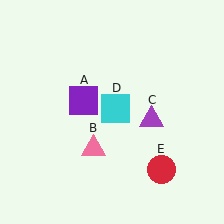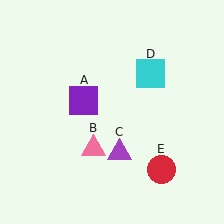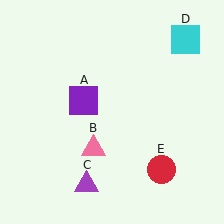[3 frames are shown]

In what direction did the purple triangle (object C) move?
The purple triangle (object C) moved down and to the left.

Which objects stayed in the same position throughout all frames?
Purple square (object A) and pink triangle (object B) and red circle (object E) remained stationary.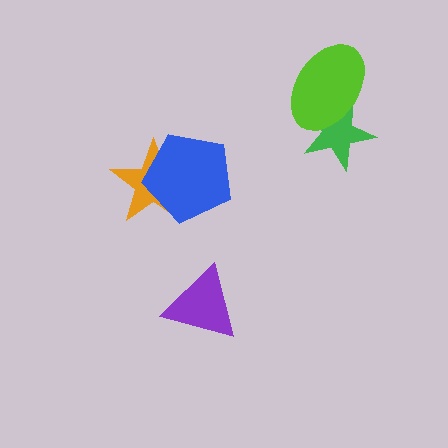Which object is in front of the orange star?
The blue pentagon is in front of the orange star.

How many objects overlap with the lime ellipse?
1 object overlaps with the lime ellipse.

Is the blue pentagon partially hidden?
No, no other shape covers it.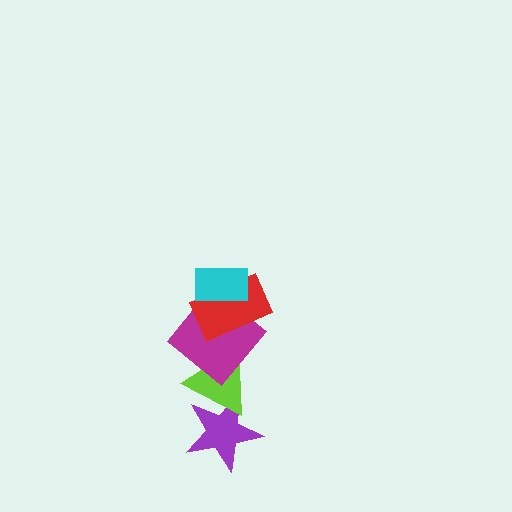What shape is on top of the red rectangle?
The cyan rectangle is on top of the red rectangle.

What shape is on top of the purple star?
The lime triangle is on top of the purple star.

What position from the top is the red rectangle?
The red rectangle is 2nd from the top.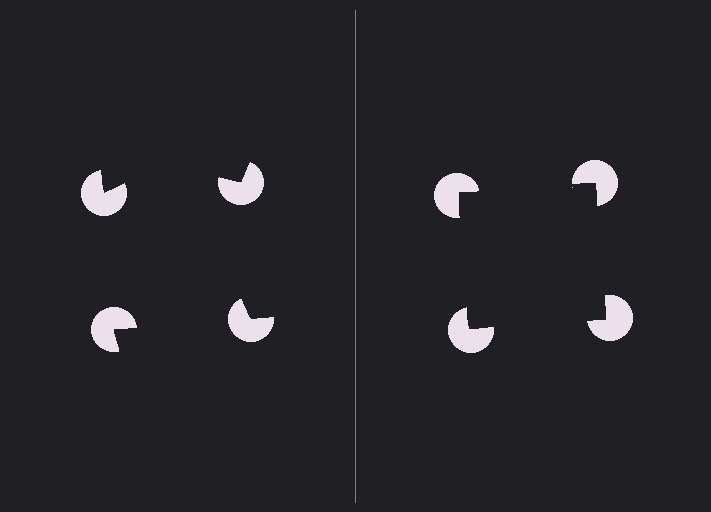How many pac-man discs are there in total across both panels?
8 — 4 on each side.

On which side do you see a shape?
An illusory square appears on the right side. On the left side the wedge cuts are rotated, so no coherent shape forms.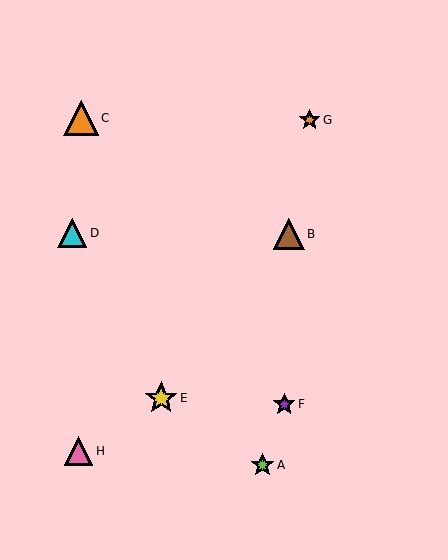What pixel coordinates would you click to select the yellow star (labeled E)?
Click at (161, 398) to select the yellow star E.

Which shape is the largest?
The orange triangle (labeled C) is the largest.